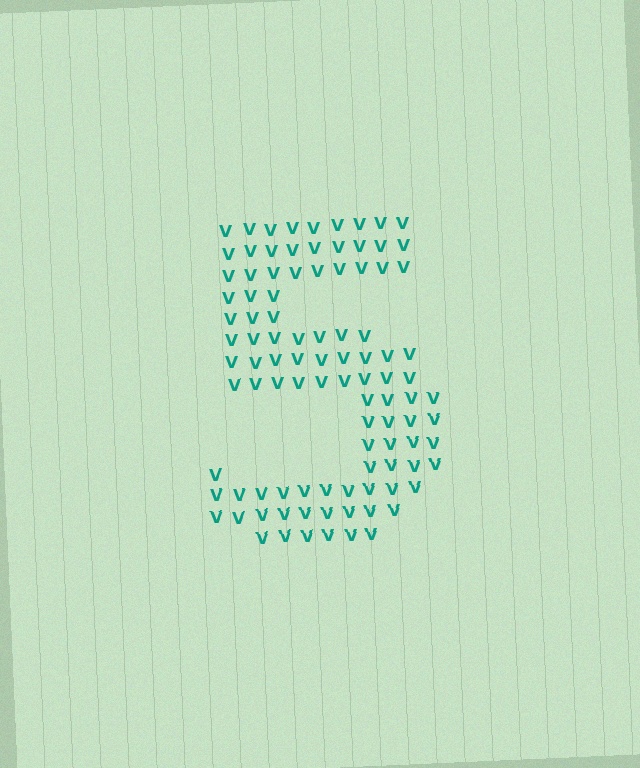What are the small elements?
The small elements are letter V's.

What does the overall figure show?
The overall figure shows the digit 5.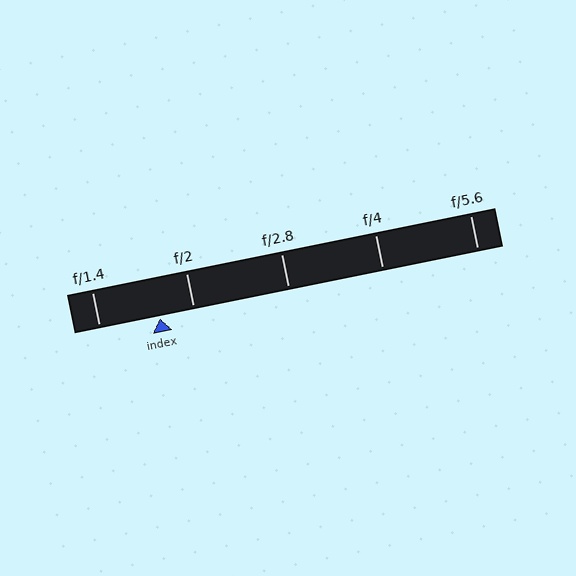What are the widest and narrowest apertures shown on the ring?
The widest aperture shown is f/1.4 and the narrowest is f/5.6.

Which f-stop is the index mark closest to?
The index mark is closest to f/2.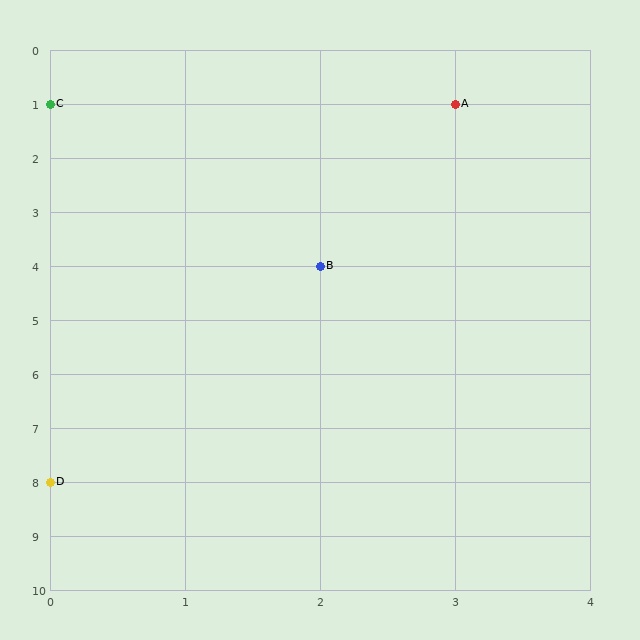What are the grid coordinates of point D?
Point D is at grid coordinates (0, 8).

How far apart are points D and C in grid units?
Points D and C are 7 rows apart.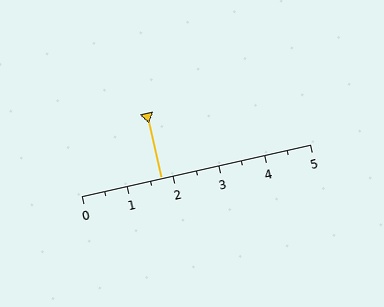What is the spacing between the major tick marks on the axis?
The major ticks are spaced 1 apart.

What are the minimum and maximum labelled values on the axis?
The axis runs from 0 to 5.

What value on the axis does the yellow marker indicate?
The marker indicates approximately 1.8.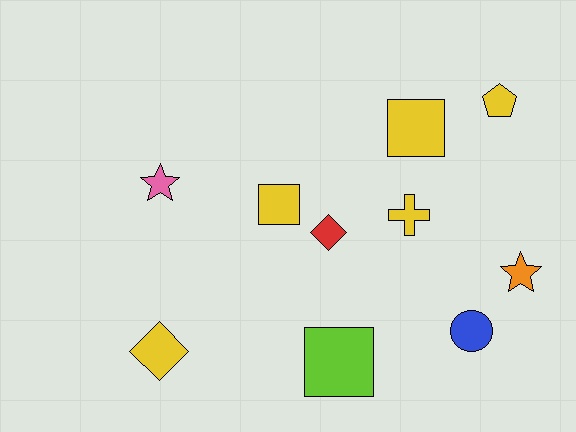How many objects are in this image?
There are 10 objects.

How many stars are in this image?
There are 2 stars.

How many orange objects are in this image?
There is 1 orange object.